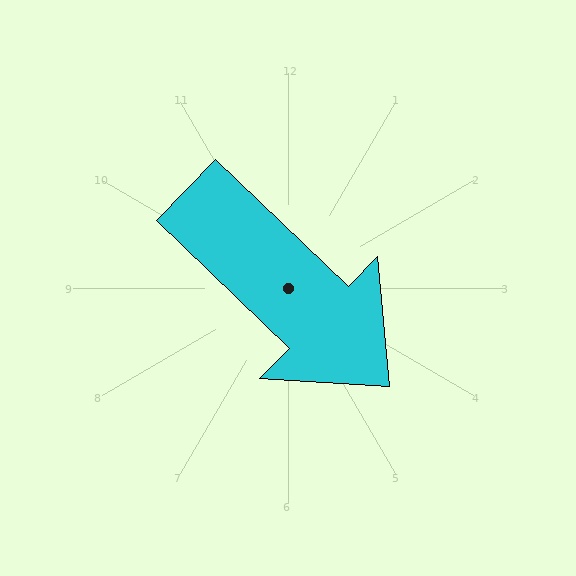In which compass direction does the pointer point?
Southeast.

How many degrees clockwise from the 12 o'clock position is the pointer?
Approximately 134 degrees.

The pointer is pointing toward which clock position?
Roughly 4 o'clock.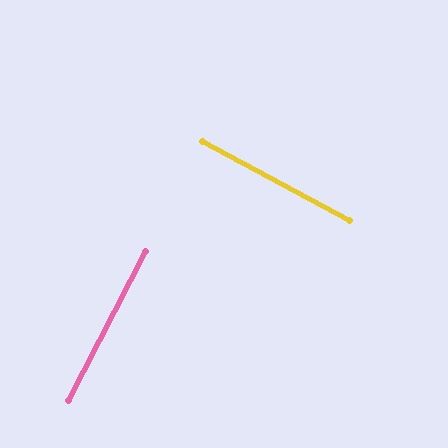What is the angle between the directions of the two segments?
Approximately 89 degrees.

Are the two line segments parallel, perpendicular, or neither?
Perpendicular — they meet at approximately 89°.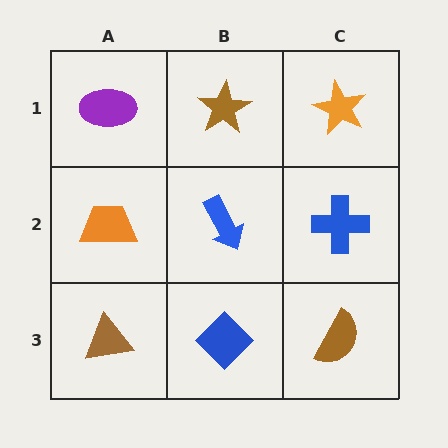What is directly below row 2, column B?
A blue diamond.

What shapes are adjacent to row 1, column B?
A blue arrow (row 2, column B), a purple ellipse (row 1, column A), an orange star (row 1, column C).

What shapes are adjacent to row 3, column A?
An orange trapezoid (row 2, column A), a blue diamond (row 3, column B).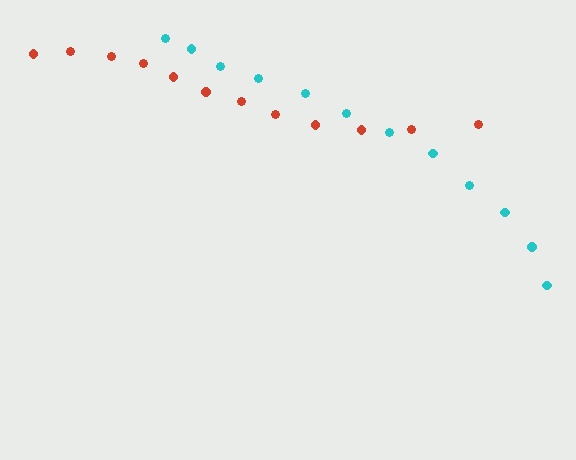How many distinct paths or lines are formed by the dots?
There are 2 distinct paths.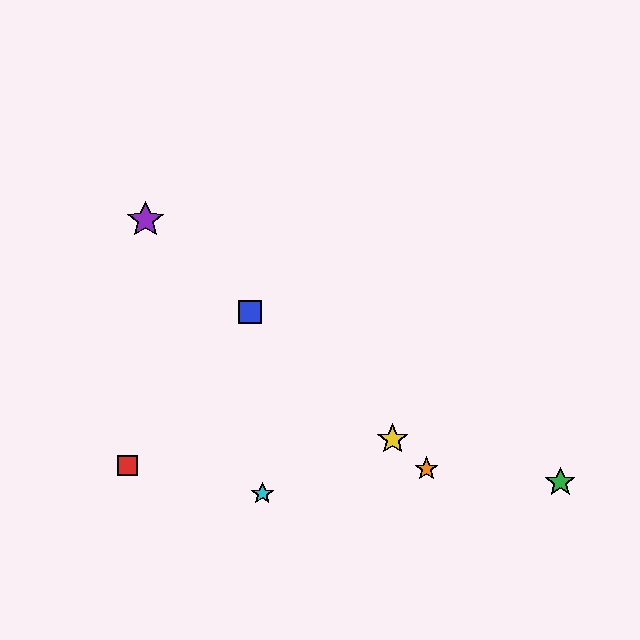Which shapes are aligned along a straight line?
The blue square, the yellow star, the purple star, the orange star are aligned along a straight line.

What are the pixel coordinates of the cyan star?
The cyan star is at (262, 494).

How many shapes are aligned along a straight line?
4 shapes (the blue square, the yellow star, the purple star, the orange star) are aligned along a straight line.